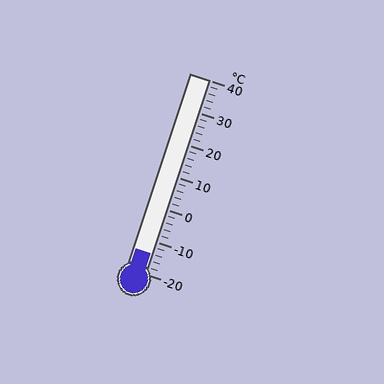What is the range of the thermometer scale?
The thermometer scale ranges from -20°C to 40°C.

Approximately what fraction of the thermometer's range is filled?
The thermometer is filled to approximately 10% of its range.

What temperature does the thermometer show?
The thermometer shows approximately -14°C.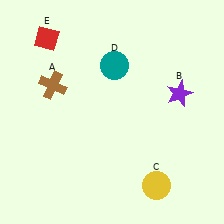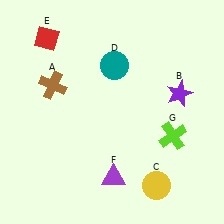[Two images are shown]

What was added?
A purple triangle (F), a lime cross (G) were added in Image 2.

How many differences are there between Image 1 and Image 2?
There are 2 differences between the two images.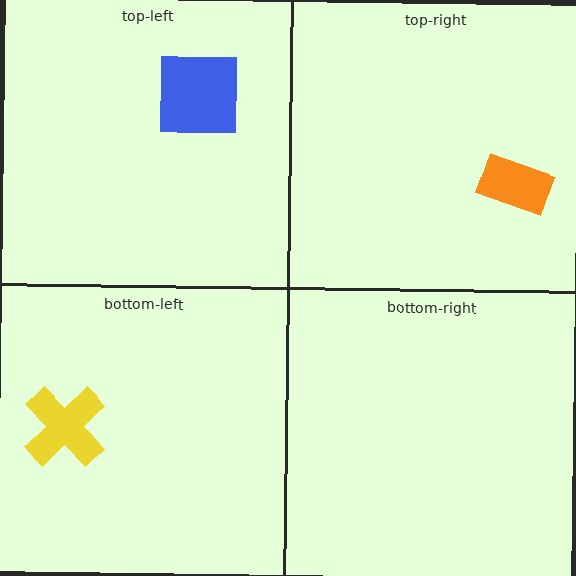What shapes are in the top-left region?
The blue square.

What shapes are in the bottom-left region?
The yellow cross.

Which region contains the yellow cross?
The bottom-left region.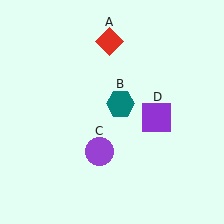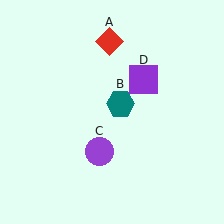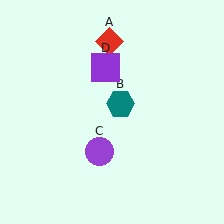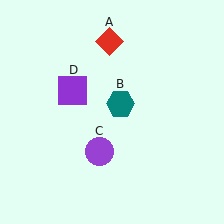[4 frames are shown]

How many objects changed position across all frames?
1 object changed position: purple square (object D).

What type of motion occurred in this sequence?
The purple square (object D) rotated counterclockwise around the center of the scene.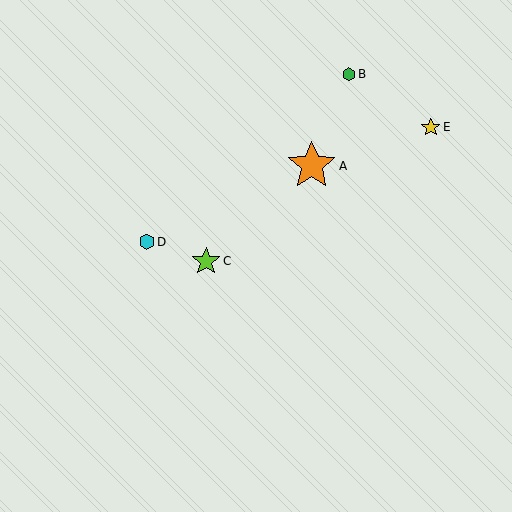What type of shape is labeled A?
Shape A is an orange star.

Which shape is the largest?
The orange star (labeled A) is the largest.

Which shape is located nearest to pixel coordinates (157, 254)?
The cyan hexagon (labeled D) at (147, 242) is nearest to that location.